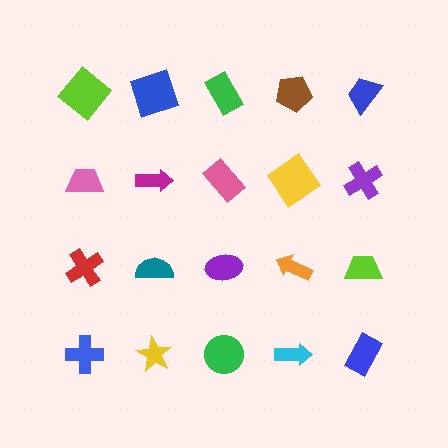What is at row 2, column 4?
A yellow diamond.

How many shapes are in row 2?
5 shapes.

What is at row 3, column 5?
A lime trapezoid.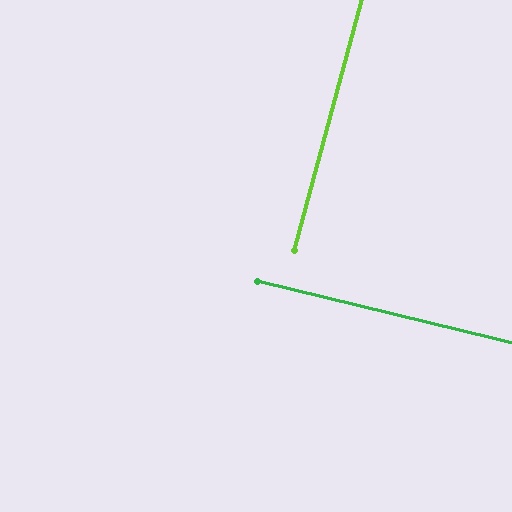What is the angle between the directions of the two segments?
Approximately 89 degrees.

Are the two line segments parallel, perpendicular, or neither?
Perpendicular — they meet at approximately 89°.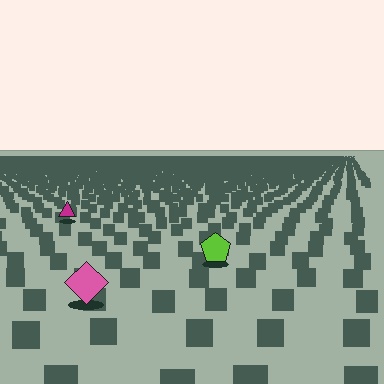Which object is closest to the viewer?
The pink diamond is closest. The texture marks near it are larger and more spread out.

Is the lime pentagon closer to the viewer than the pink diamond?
No. The pink diamond is closer — you can tell from the texture gradient: the ground texture is coarser near it.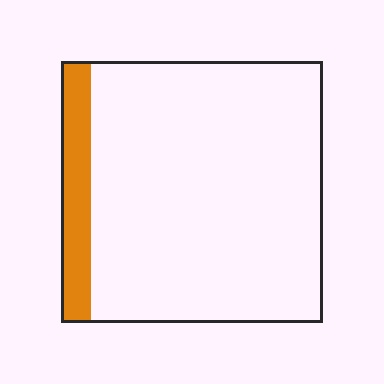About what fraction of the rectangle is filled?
About one eighth (1/8).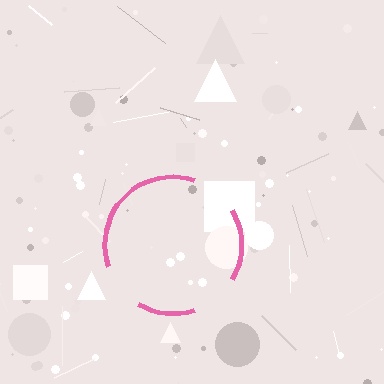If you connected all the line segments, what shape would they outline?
They would outline a circle.